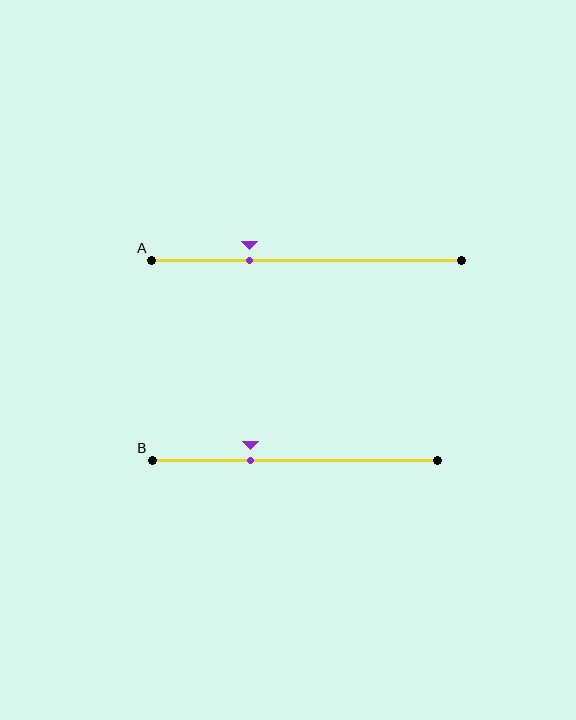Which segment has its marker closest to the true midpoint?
Segment B has its marker closest to the true midpoint.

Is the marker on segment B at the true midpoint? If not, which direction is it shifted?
No, the marker on segment B is shifted to the left by about 16% of the segment length.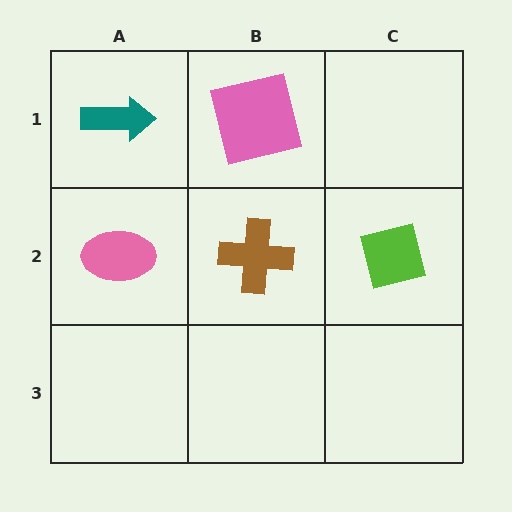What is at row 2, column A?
A pink ellipse.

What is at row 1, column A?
A teal arrow.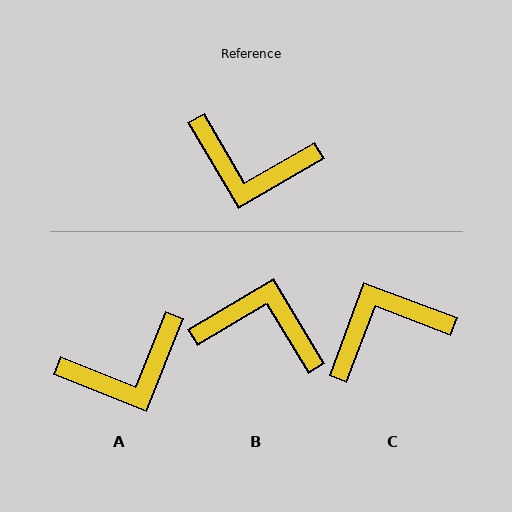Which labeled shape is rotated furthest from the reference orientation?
B, about 179 degrees away.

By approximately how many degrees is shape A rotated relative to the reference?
Approximately 38 degrees counter-clockwise.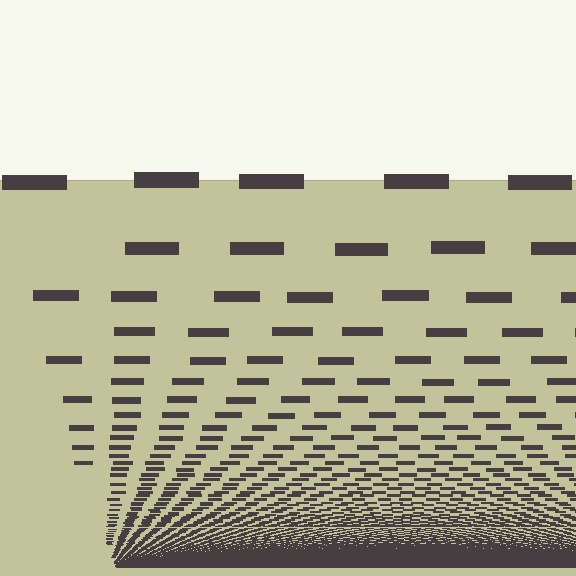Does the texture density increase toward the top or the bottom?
Density increases toward the bottom.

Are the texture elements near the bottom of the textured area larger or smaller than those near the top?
Smaller. The gradient is inverted — elements near the bottom are smaller and denser.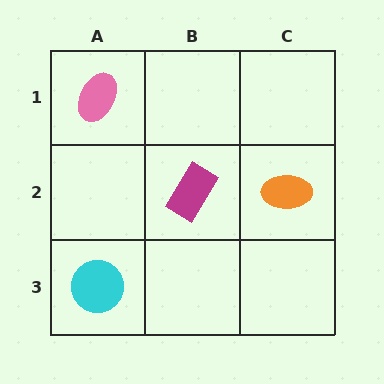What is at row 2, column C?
An orange ellipse.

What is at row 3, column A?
A cyan circle.